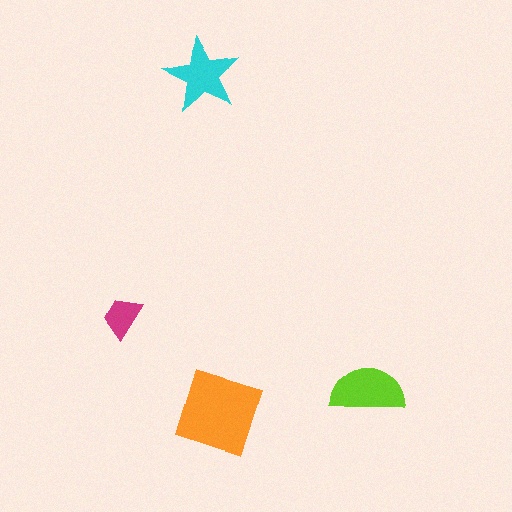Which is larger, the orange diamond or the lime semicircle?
The orange diamond.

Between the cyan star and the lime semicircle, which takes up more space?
The lime semicircle.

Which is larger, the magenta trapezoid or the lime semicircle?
The lime semicircle.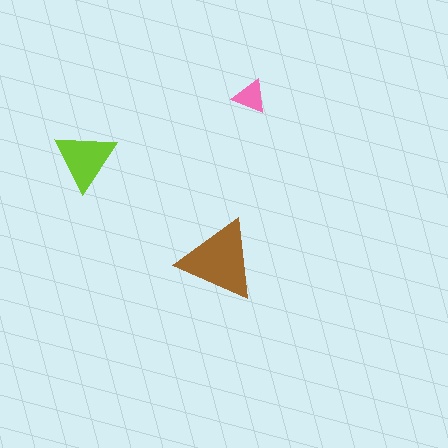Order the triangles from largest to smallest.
the brown one, the lime one, the pink one.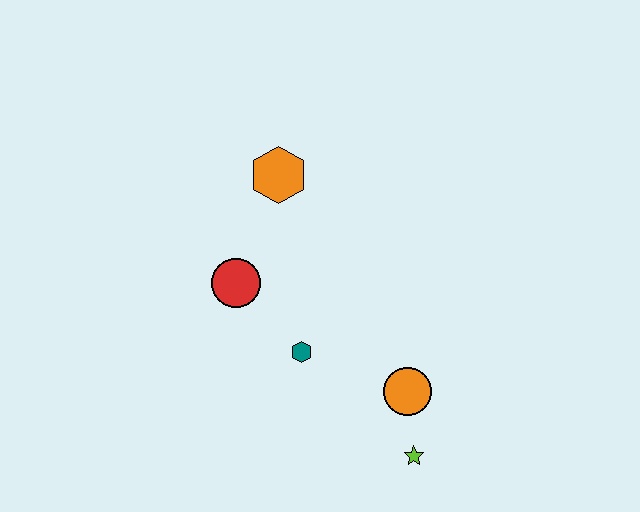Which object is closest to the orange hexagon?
The red circle is closest to the orange hexagon.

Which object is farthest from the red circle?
The lime star is farthest from the red circle.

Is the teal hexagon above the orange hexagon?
No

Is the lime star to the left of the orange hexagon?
No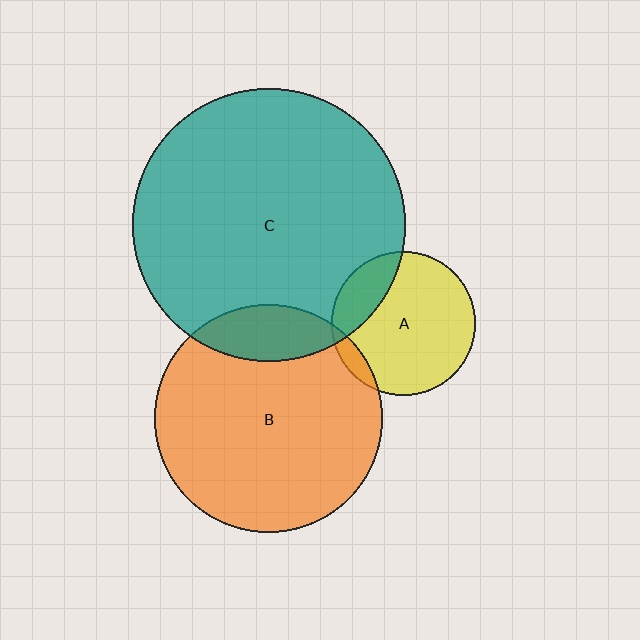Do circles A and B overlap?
Yes.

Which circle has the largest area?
Circle C (teal).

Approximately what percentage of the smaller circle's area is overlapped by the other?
Approximately 5%.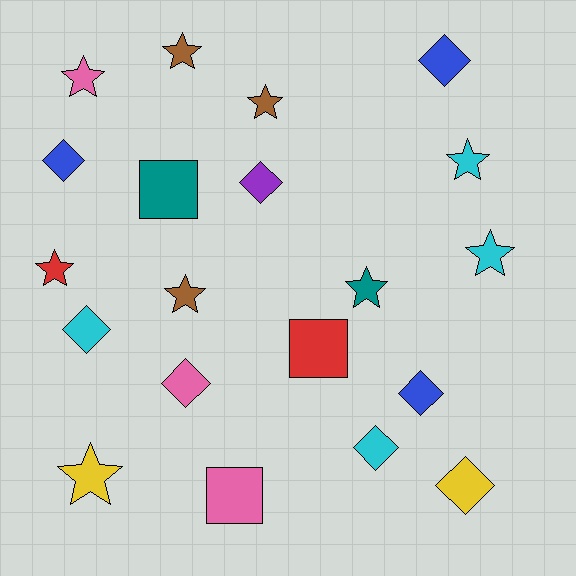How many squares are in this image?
There are 3 squares.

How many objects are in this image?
There are 20 objects.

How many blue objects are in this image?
There are 3 blue objects.